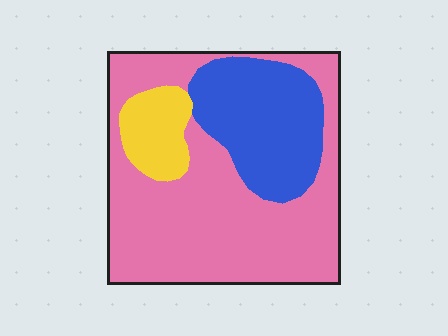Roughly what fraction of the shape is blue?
Blue covers roughly 25% of the shape.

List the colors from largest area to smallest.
From largest to smallest: pink, blue, yellow.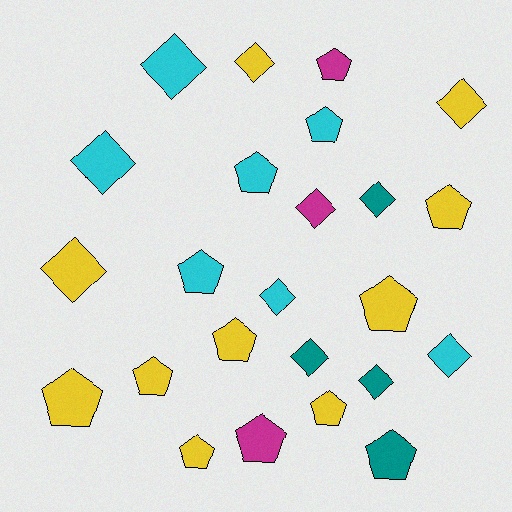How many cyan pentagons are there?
There are 3 cyan pentagons.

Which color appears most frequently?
Yellow, with 10 objects.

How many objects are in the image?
There are 24 objects.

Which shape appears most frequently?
Pentagon, with 13 objects.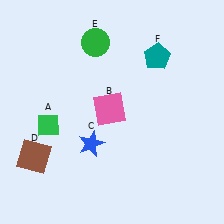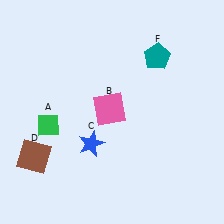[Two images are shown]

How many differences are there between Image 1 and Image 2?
There is 1 difference between the two images.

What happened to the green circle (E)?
The green circle (E) was removed in Image 2. It was in the top-left area of Image 1.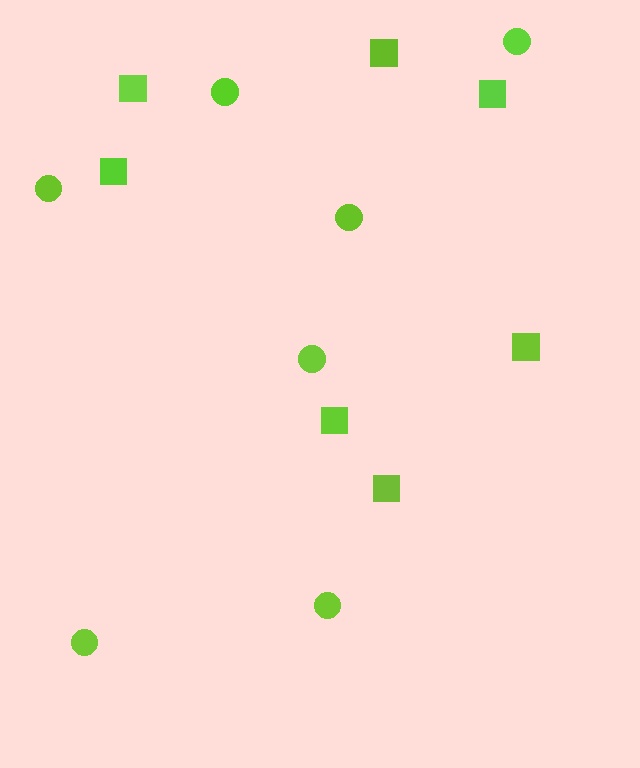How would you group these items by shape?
There are 2 groups: one group of circles (7) and one group of squares (7).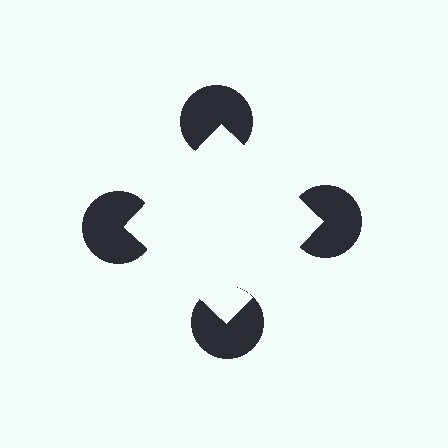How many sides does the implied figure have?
4 sides.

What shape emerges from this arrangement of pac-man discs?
An illusory square — its edges are inferred from the aligned wedge cuts in the pac-man discs, not physically drawn.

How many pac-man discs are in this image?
There are 4 — one at each vertex of the illusory square.